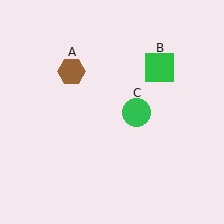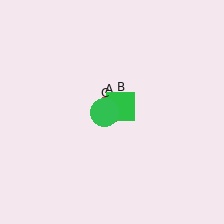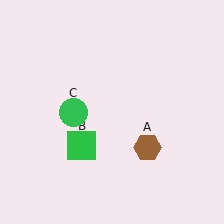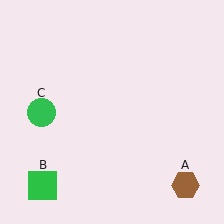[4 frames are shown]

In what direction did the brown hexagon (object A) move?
The brown hexagon (object A) moved down and to the right.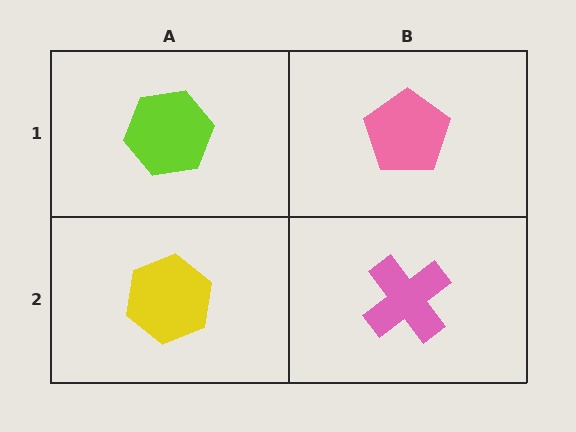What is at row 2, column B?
A pink cross.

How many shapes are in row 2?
2 shapes.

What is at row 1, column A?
A lime hexagon.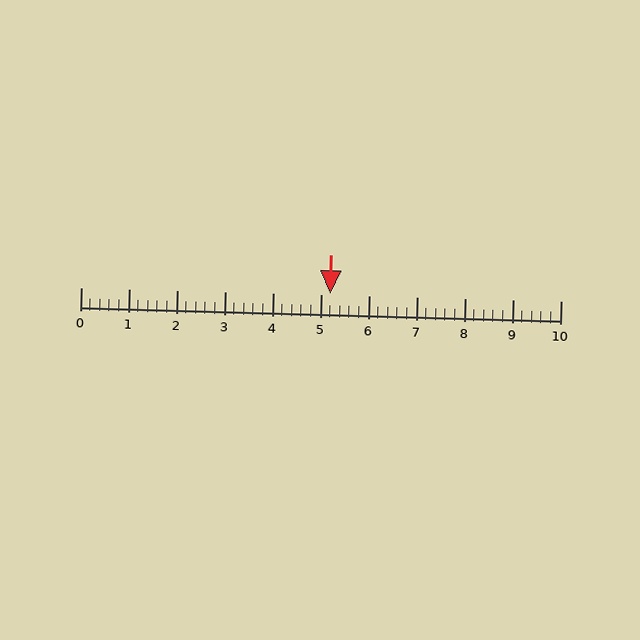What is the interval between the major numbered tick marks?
The major tick marks are spaced 1 units apart.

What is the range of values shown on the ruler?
The ruler shows values from 0 to 10.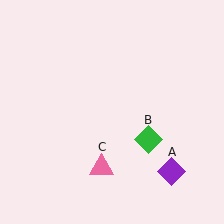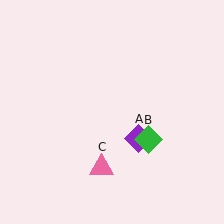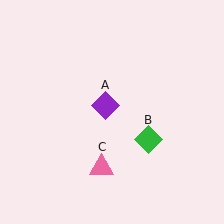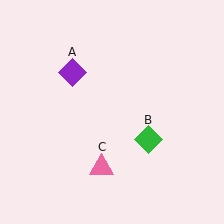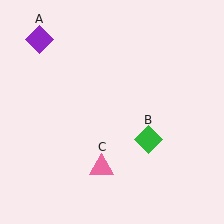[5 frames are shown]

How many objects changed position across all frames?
1 object changed position: purple diamond (object A).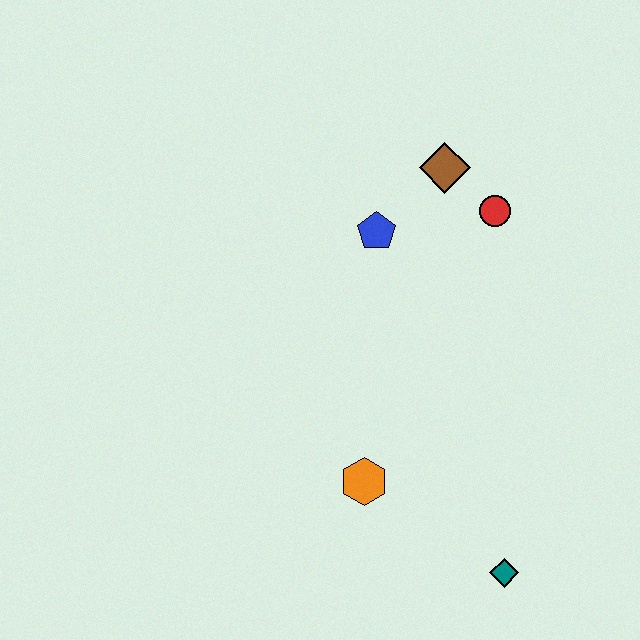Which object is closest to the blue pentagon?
The brown diamond is closest to the blue pentagon.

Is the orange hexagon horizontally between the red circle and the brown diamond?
No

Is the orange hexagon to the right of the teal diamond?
No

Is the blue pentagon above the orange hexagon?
Yes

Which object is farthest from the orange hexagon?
The brown diamond is farthest from the orange hexagon.